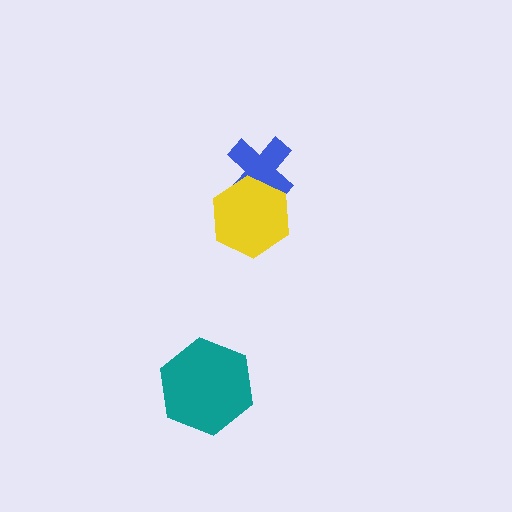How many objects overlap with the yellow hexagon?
1 object overlaps with the yellow hexagon.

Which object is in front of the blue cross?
The yellow hexagon is in front of the blue cross.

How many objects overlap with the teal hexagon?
0 objects overlap with the teal hexagon.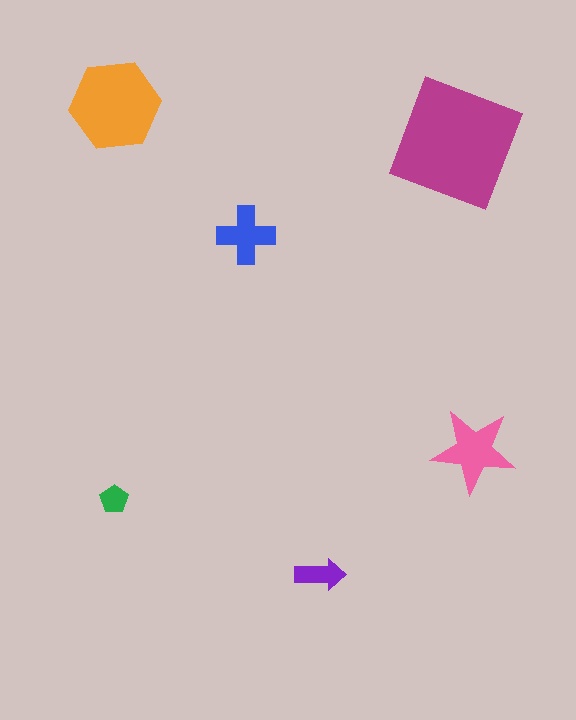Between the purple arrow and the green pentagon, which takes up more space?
The purple arrow.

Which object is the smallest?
The green pentagon.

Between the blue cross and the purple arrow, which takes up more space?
The blue cross.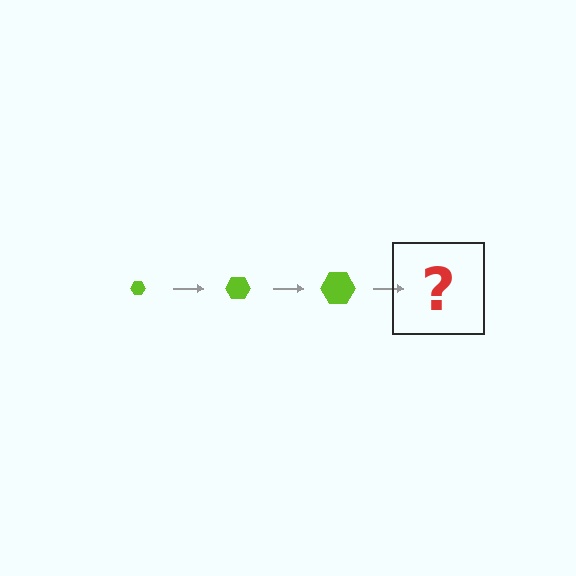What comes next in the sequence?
The next element should be a lime hexagon, larger than the previous one.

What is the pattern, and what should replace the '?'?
The pattern is that the hexagon gets progressively larger each step. The '?' should be a lime hexagon, larger than the previous one.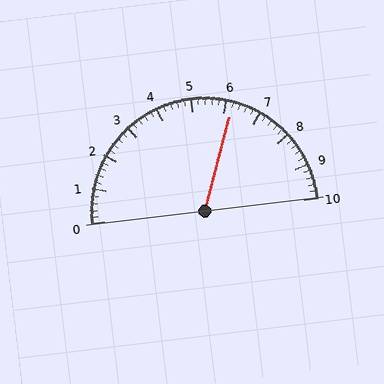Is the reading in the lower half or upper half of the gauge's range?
The reading is in the upper half of the range (0 to 10).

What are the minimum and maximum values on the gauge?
The gauge ranges from 0 to 10.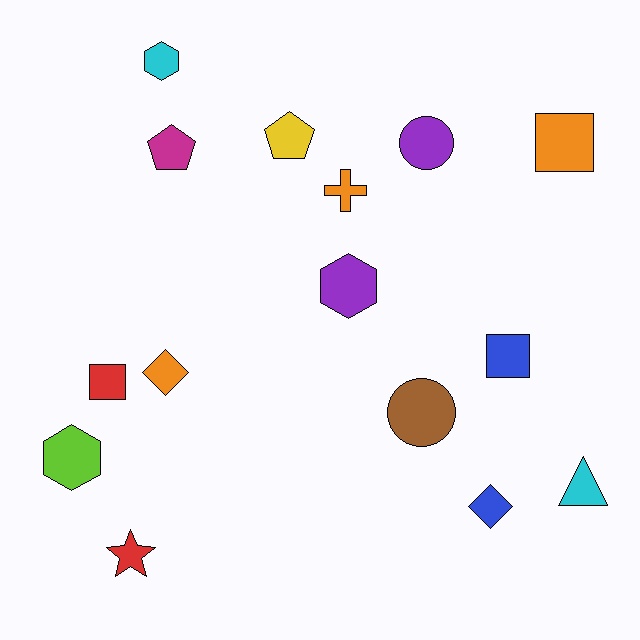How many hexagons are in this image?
There are 3 hexagons.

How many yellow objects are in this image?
There is 1 yellow object.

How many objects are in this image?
There are 15 objects.